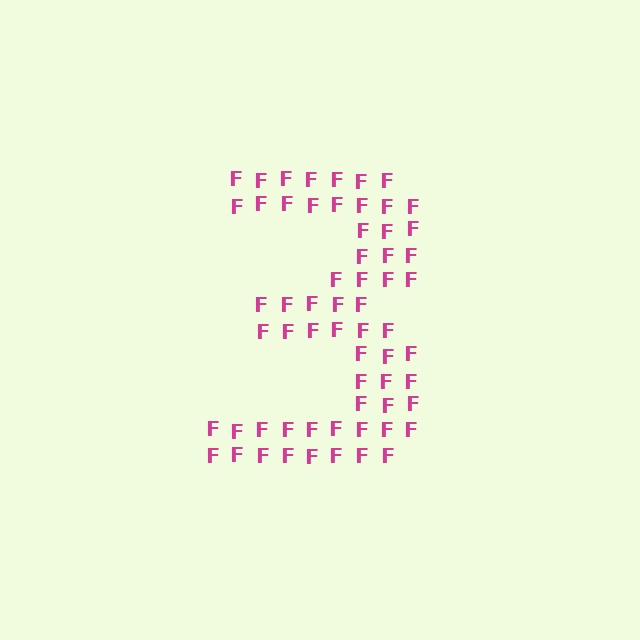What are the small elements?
The small elements are letter F's.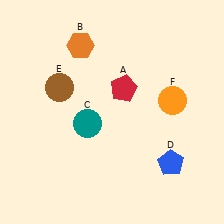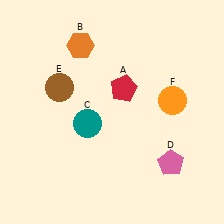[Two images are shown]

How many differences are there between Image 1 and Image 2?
There is 1 difference between the two images.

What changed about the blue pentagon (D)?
In Image 1, D is blue. In Image 2, it changed to pink.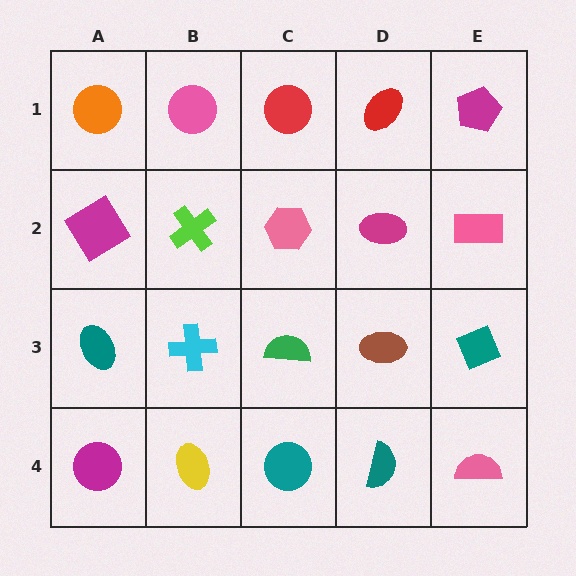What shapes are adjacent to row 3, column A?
A magenta diamond (row 2, column A), a magenta circle (row 4, column A), a cyan cross (row 3, column B).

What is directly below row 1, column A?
A magenta diamond.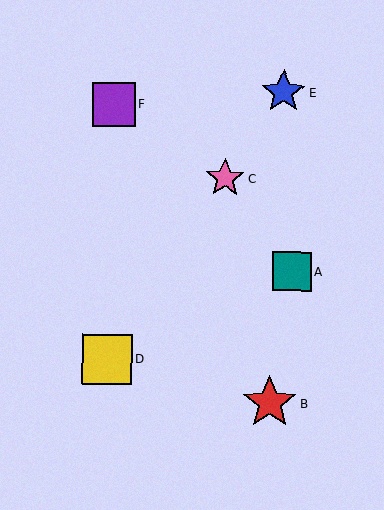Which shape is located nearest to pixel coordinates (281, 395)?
The red star (labeled B) at (270, 403) is nearest to that location.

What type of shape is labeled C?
Shape C is a pink star.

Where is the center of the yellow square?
The center of the yellow square is at (107, 359).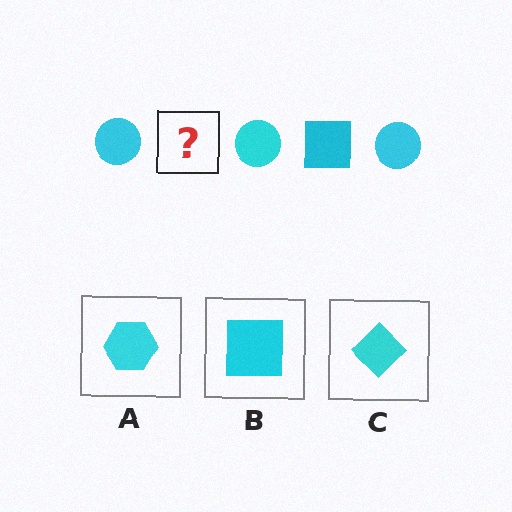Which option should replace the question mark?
Option B.